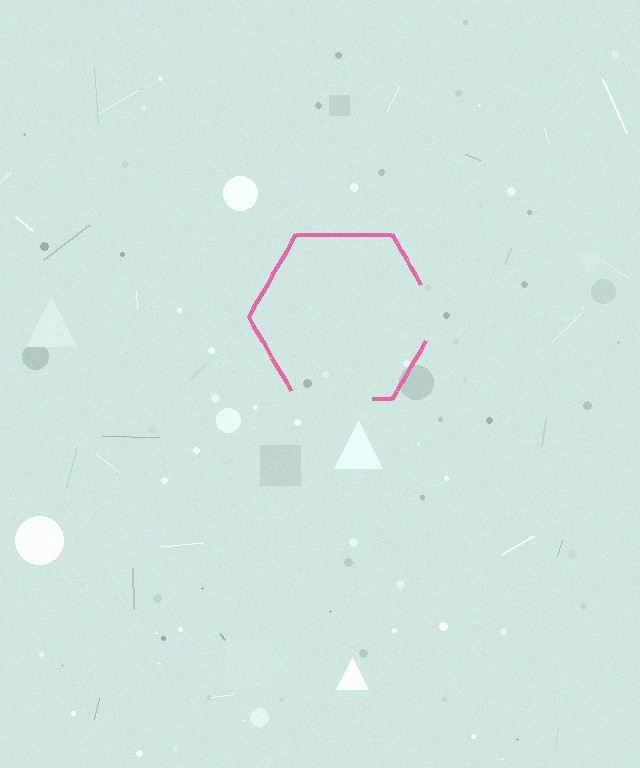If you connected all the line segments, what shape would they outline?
They would outline a hexagon.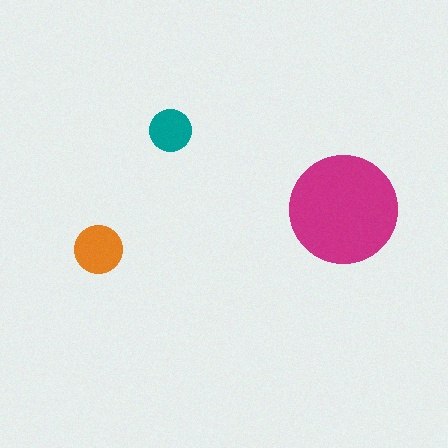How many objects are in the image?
There are 3 objects in the image.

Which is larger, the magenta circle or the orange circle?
The magenta one.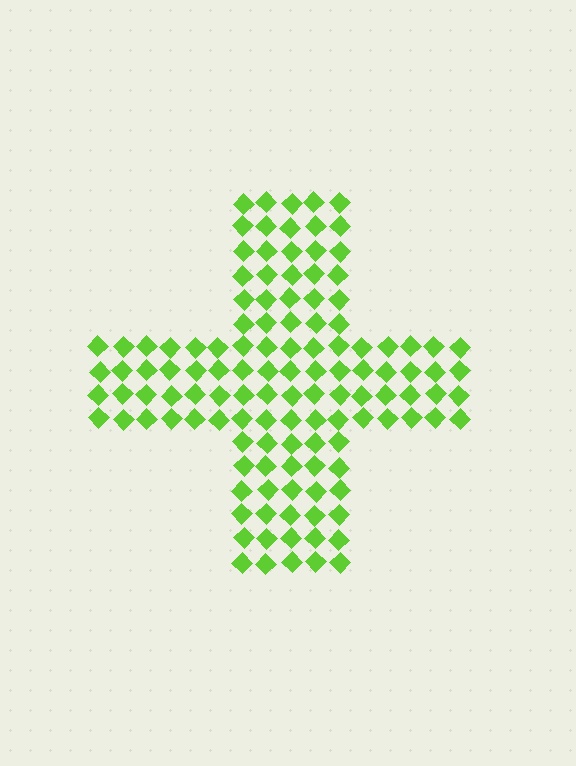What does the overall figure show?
The overall figure shows a cross.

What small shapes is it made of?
It is made of small diamonds.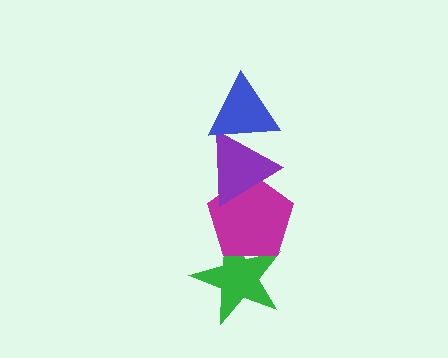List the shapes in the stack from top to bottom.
From top to bottom: the blue triangle, the purple triangle, the magenta pentagon, the green star.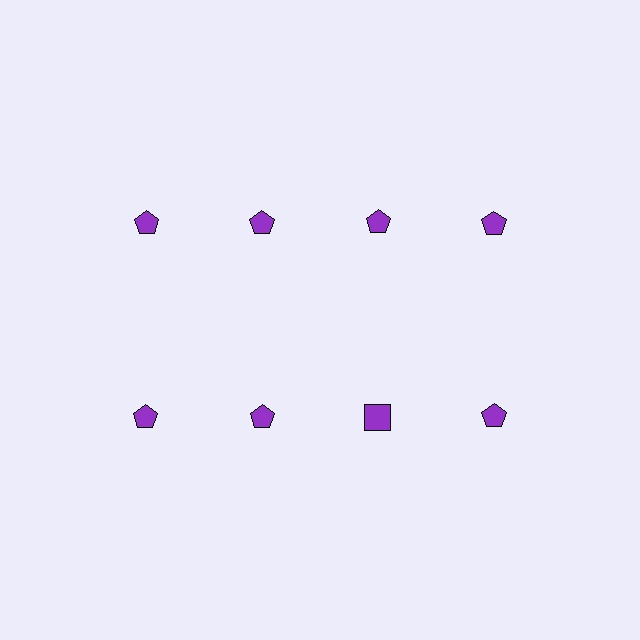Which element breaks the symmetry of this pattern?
The purple square in the second row, center column breaks the symmetry. All other shapes are purple pentagons.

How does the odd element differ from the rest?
It has a different shape: square instead of pentagon.